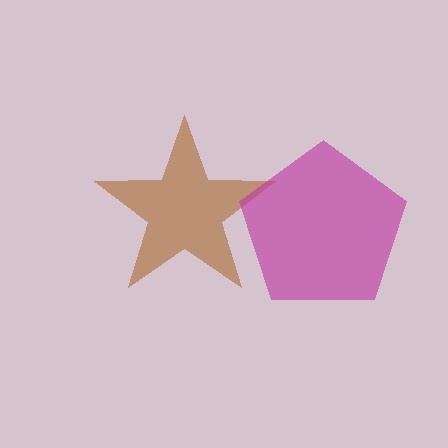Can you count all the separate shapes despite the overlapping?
Yes, there are 2 separate shapes.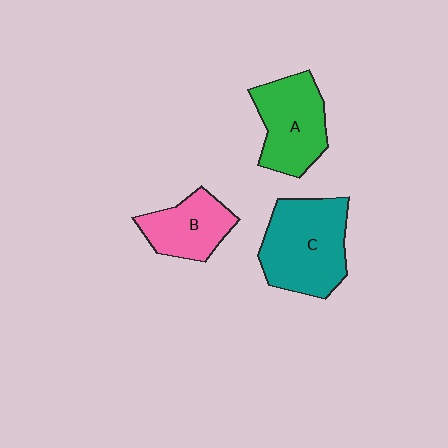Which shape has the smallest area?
Shape B (pink).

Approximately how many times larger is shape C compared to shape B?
Approximately 1.6 times.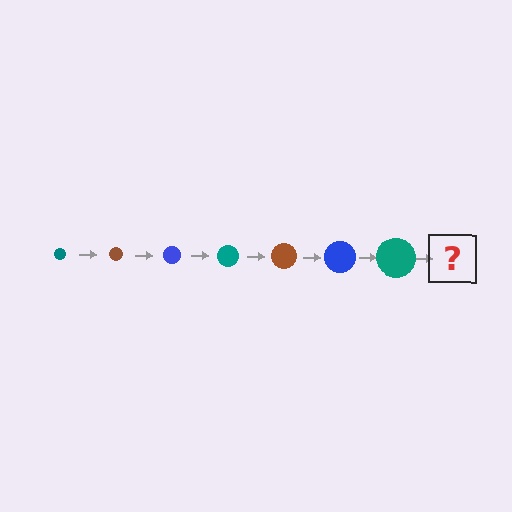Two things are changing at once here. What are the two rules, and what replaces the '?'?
The two rules are that the circle grows larger each step and the color cycles through teal, brown, and blue. The '?' should be a brown circle, larger than the previous one.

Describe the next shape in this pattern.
It should be a brown circle, larger than the previous one.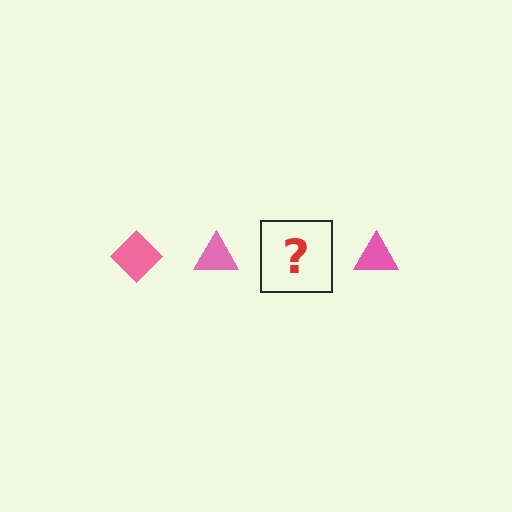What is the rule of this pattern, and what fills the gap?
The rule is that the pattern cycles through diamond, triangle shapes in pink. The gap should be filled with a pink diamond.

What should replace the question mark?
The question mark should be replaced with a pink diamond.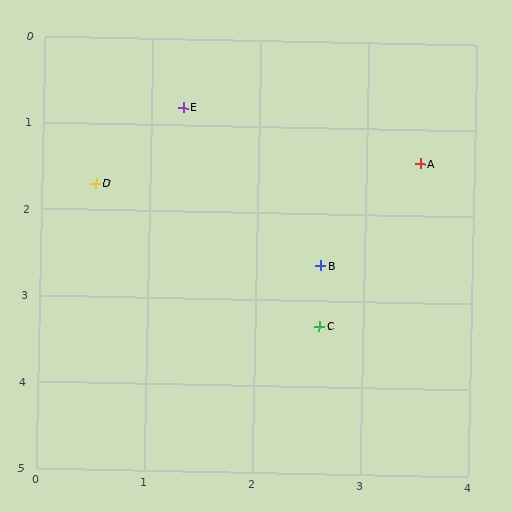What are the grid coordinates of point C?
Point C is at approximately (2.6, 3.3).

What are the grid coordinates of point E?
Point E is at approximately (1.3, 0.8).